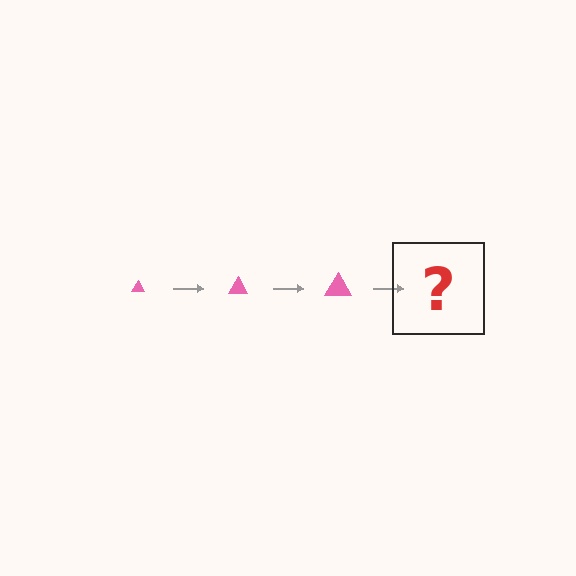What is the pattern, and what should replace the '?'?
The pattern is that the triangle gets progressively larger each step. The '?' should be a pink triangle, larger than the previous one.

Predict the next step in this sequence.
The next step is a pink triangle, larger than the previous one.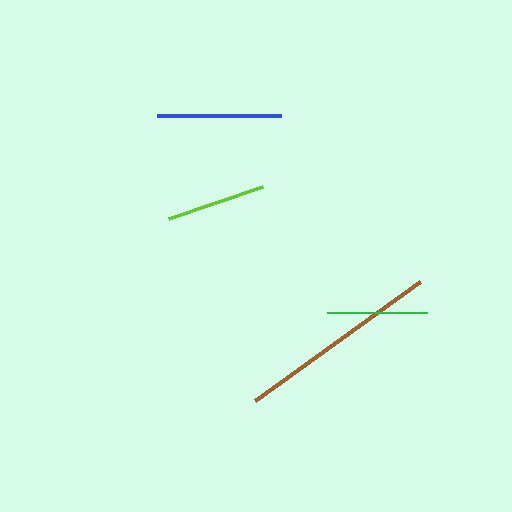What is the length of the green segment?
The green segment is approximately 101 pixels long.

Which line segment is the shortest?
The lime line is the shortest at approximately 100 pixels.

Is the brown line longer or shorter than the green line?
The brown line is longer than the green line.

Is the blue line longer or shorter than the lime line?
The blue line is longer than the lime line.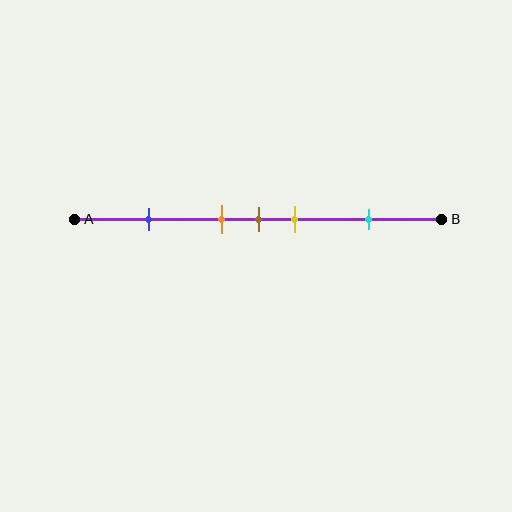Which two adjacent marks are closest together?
The orange and brown marks are the closest adjacent pair.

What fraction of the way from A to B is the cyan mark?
The cyan mark is approximately 80% (0.8) of the way from A to B.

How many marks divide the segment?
There are 5 marks dividing the segment.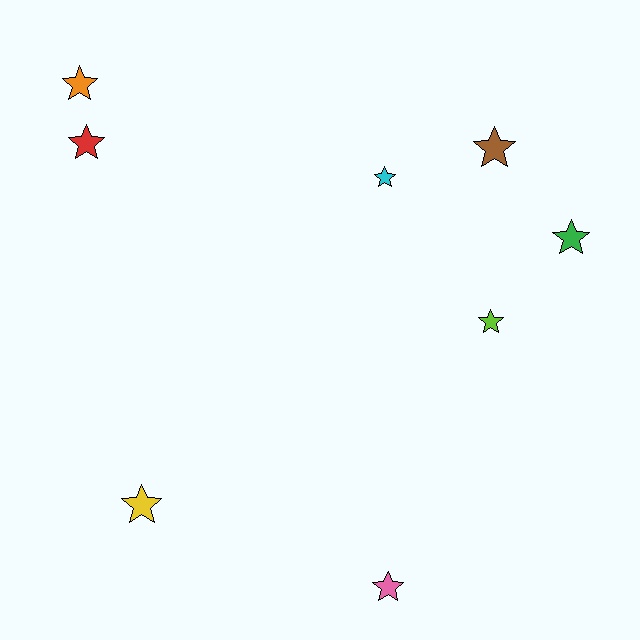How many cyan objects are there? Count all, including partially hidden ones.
There is 1 cyan object.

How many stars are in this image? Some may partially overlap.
There are 8 stars.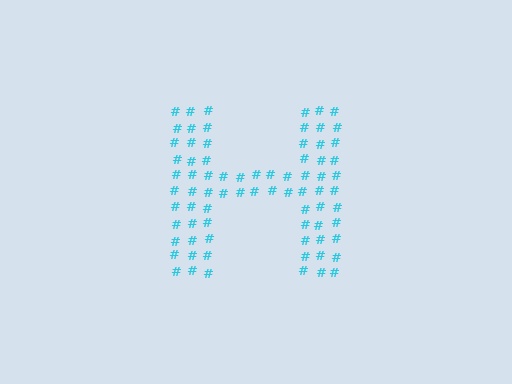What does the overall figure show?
The overall figure shows the letter H.